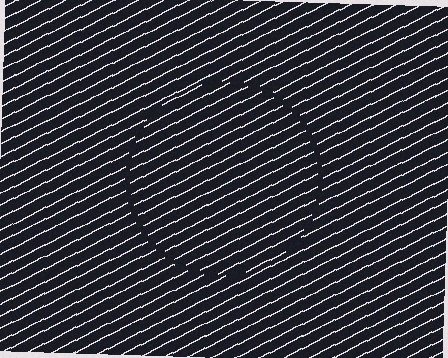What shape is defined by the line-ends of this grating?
An illusory circle. The interior of the shape contains the same grating, shifted by half a period — the contour is defined by the phase discontinuity where line-ends from the inner and outer gratings abut.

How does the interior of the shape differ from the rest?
The interior of the shape contains the same grating, shifted by half a period — the contour is defined by the phase discontinuity where line-ends from the inner and outer gratings abut.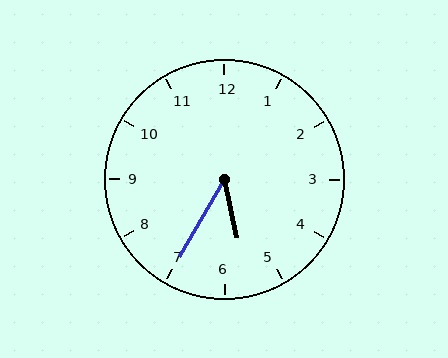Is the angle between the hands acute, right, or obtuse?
It is acute.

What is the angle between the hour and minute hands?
Approximately 42 degrees.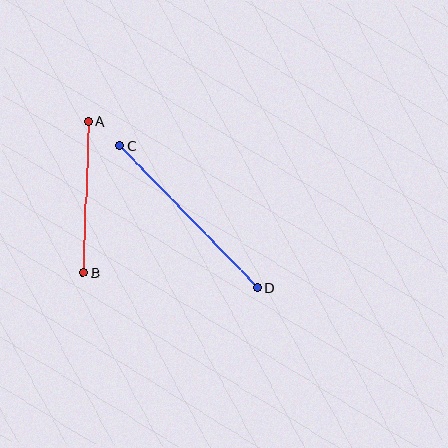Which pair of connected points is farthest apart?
Points C and D are farthest apart.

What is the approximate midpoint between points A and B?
The midpoint is at approximately (86, 197) pixels.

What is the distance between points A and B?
The distance is approximately 151 pixels.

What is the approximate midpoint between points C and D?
The midpoint is at approximately (189, 217) pixels.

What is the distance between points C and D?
The distance is approximately 197 pixels.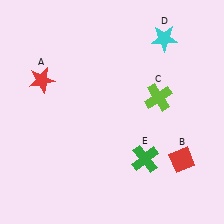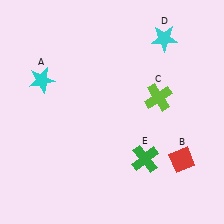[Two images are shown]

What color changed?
The star (A) changed from red in Image 1 to cyan in Image 2.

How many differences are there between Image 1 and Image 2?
There is 1 difference between the two images.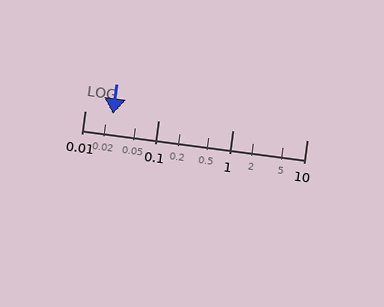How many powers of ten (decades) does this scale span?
The scale spans 3 decades, from 0.01 to 10.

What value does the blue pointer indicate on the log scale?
The pointer indicates approximately 0.024.